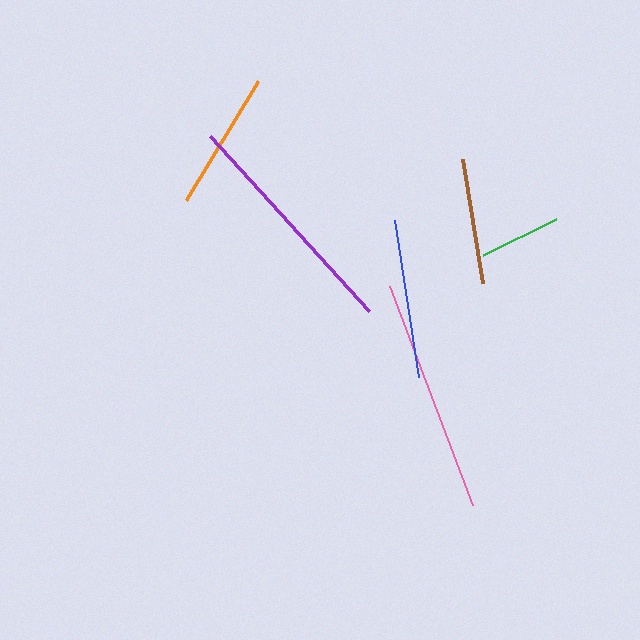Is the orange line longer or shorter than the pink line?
The pink line is longer than the orange line.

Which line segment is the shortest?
The green line is the shortest at approximately 81 pixels.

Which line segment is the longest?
The purple line is the longest at approximately 237 pixels.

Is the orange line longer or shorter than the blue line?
The blue line is longer than the orange line.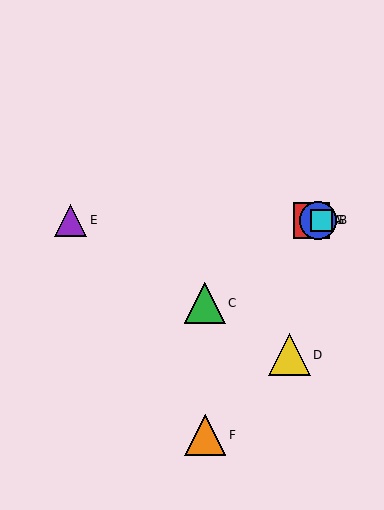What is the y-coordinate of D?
Object D is at y≈355.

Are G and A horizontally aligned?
Yes, both are at y≈220.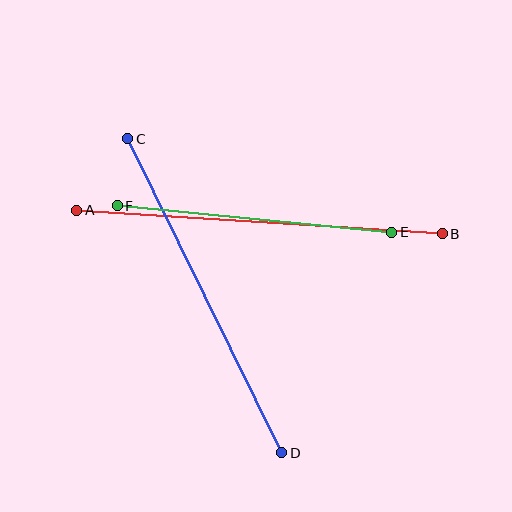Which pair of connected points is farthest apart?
Points A and B are farthest apart.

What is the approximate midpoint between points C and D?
The midpoint is at approximately (205, 296) pixels.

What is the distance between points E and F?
The distance is approximately 276 pixels.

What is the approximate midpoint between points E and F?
The midpoint is at approximately (255, 219) pixels.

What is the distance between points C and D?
The distance is approximately 350 pixels.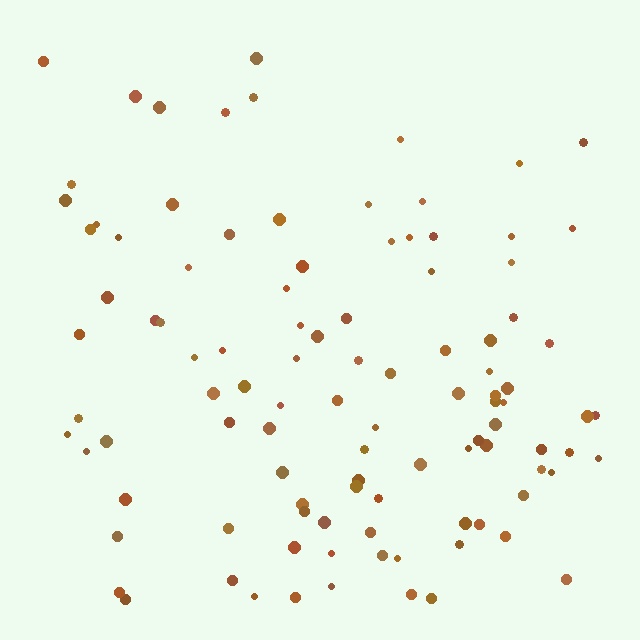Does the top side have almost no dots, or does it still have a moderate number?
Still a moderate number, just noticeably fewer than the bottom.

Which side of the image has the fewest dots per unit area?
The top.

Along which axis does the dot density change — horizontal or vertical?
Vertical.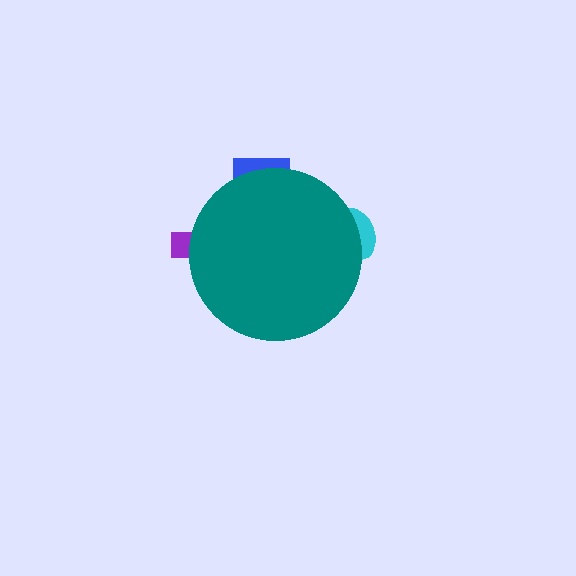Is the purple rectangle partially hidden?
Yes, the purple rectangle is partially hidden behind the teal circle.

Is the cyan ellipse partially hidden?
Yes, the cyan ellipse is partially hidden behind the teal circle.